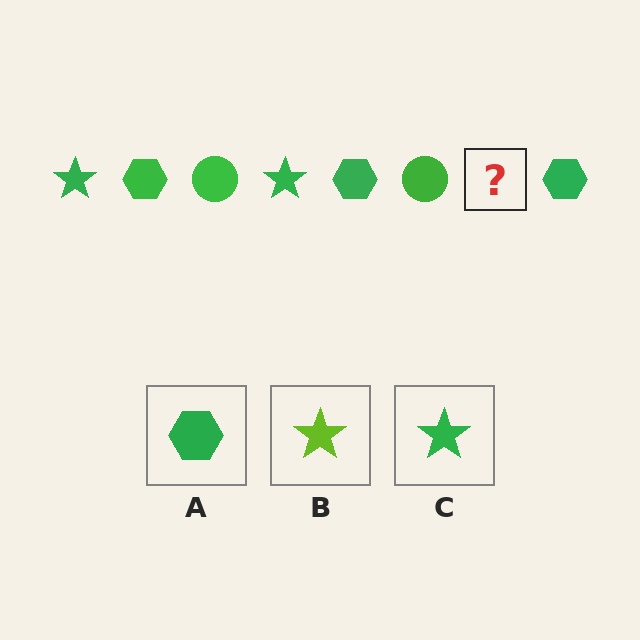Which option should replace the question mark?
Option C.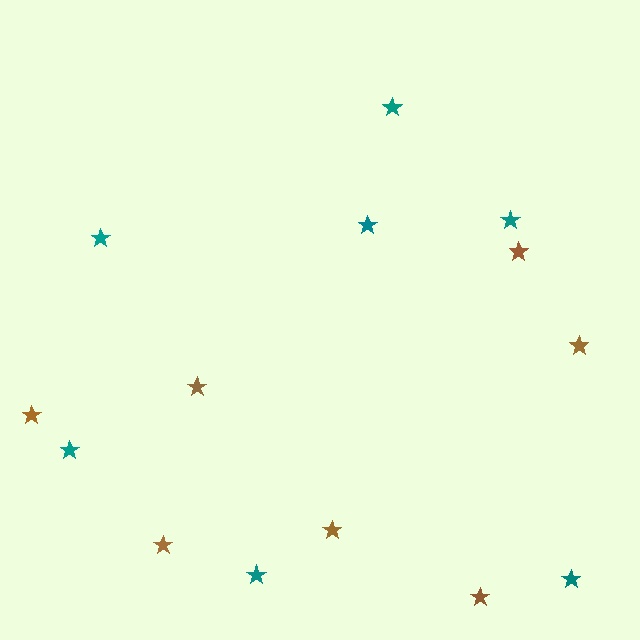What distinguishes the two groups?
There are 2 groups: one group of teal stars (7) and one group of brown stars (7).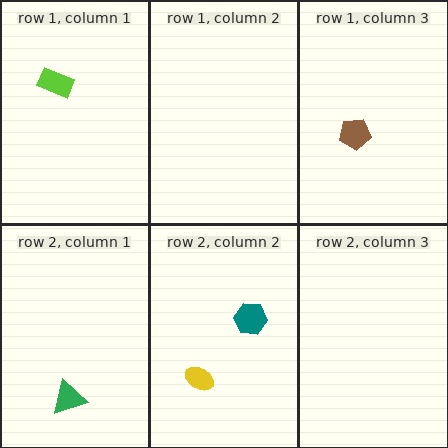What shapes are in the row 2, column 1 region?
The green triangle.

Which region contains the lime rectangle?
The row 1, column 1 region.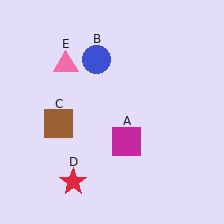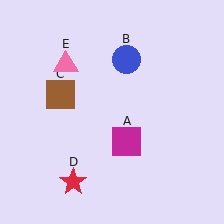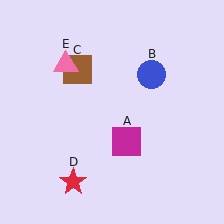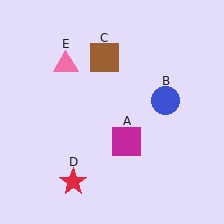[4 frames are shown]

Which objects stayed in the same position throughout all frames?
Magenta square (object A) and red star (object D) and pink triangle (object E) remained stationary.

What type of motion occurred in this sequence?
The blue circle (object B), brown square (object C) rotated clockwise around the center of the scene.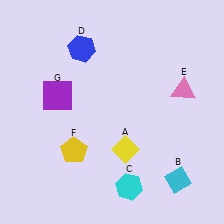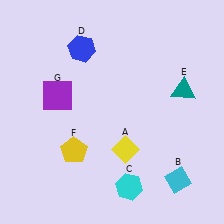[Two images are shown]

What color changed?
The triangle (E) changed from pink in Image 1 to teal in Image 2.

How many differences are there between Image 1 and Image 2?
There is 1 difference between the two images.